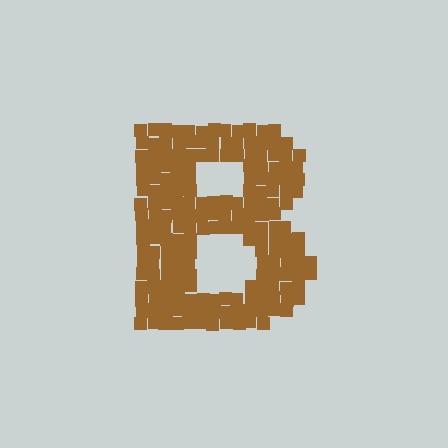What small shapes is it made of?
It is made of small squares.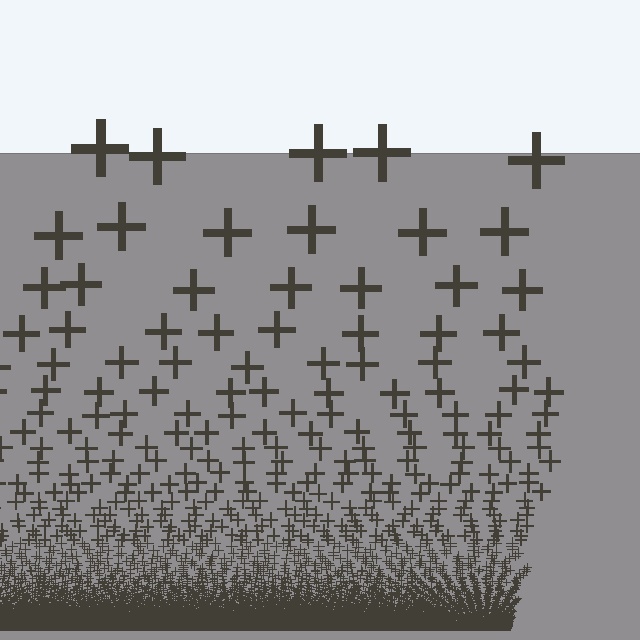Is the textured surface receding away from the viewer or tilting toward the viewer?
The surface appears to tilt toward the viewer. Texture elements get larger and sparser toward the top.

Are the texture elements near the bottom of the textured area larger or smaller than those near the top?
Smaller. The gradient is inverted — elements near the bottom are smaller and denser.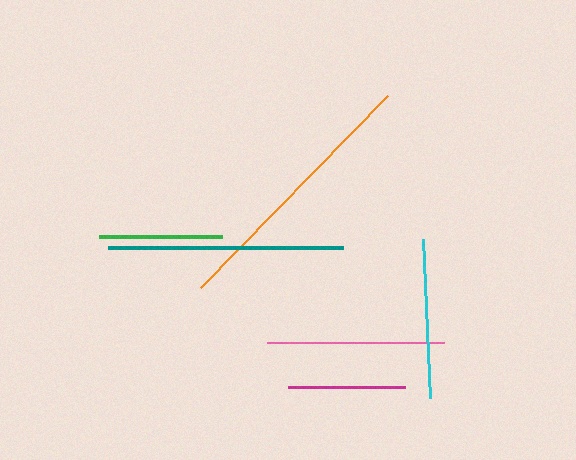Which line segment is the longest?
The orange line is the longest at approximately 268 pixels.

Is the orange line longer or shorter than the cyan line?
The orange line is longer than the cyan line.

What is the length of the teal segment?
The teal segment is approximately 236 pixels long.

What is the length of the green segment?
The green segment is approximately 123 pixels long.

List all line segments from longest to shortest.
From longest to shortest: orange, teal, pink, cyan, green, magenta.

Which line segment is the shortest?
The magenta line is the shortest at approximately 117 pixels.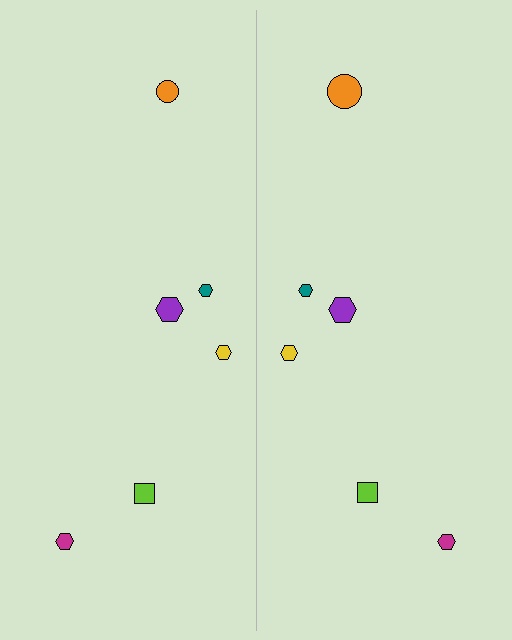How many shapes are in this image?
There are 12 shapes in this image.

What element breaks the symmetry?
The orange circle on the right side has a different size than its mirror counterpart.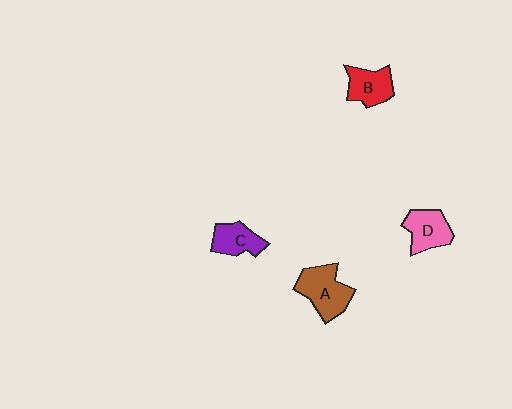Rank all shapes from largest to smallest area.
From largest to smallest: A (brown), D (pink), B (red), C (purple).